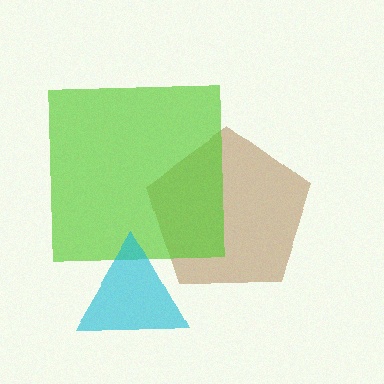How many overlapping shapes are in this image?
There are 3 overlapping shapes in the image.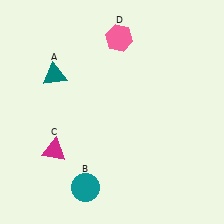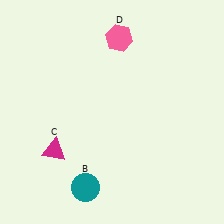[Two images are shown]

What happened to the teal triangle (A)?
The teal triangle (A) was removed in Image 2. It was in the top-left area of Image 1.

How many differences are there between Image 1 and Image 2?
There is 1 difference between the two images.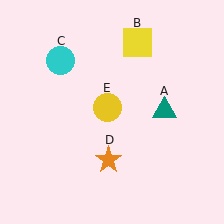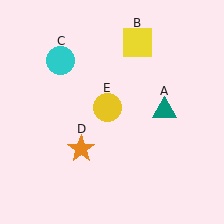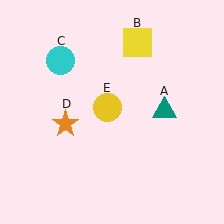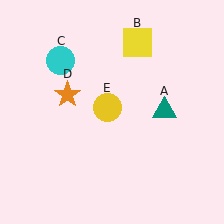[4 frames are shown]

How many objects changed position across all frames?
1 object changed position: orange star (object D).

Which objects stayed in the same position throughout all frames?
Teal triangle (object A) and yellow square (object B) and cyan circle (object C) and yellow circle (object E) remained stationary.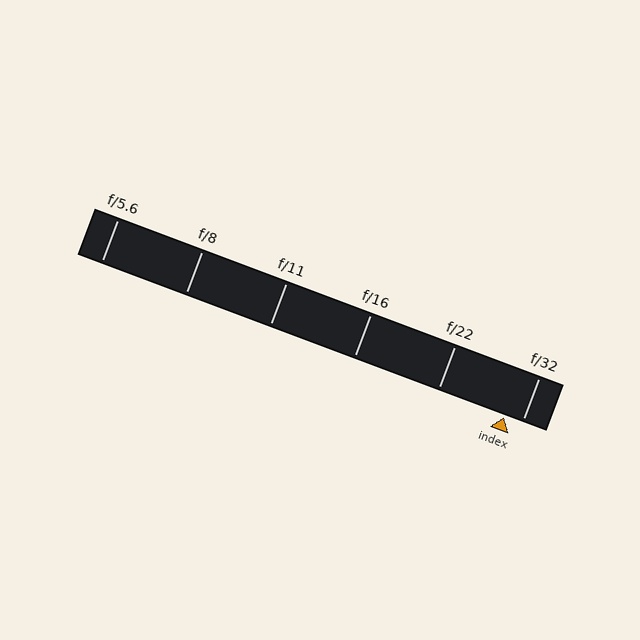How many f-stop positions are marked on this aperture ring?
There are 6 f-stop positions marked.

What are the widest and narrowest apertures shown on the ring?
The widest aperture shown is f/5.6 and the narrowest is f/32.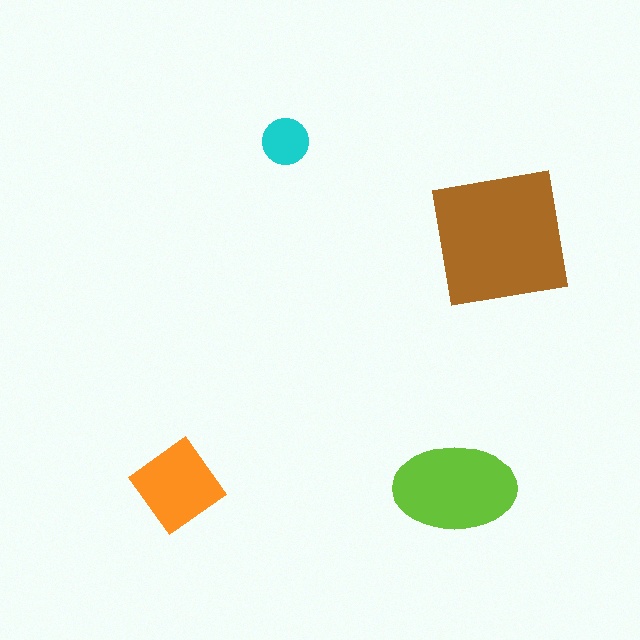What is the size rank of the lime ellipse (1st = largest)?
2nd.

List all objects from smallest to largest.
The cyan circle, the orange diamond, the lime ellipse, the brown square.